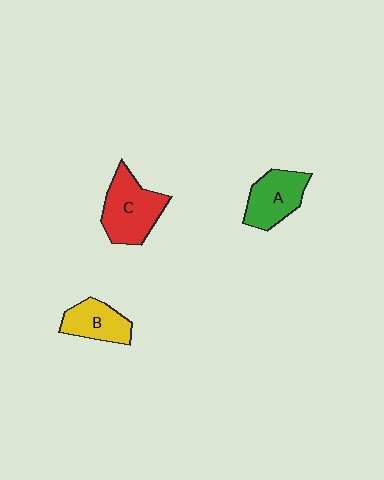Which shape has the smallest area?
Shape B (yellow).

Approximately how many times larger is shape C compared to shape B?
Approximately 1.5 times.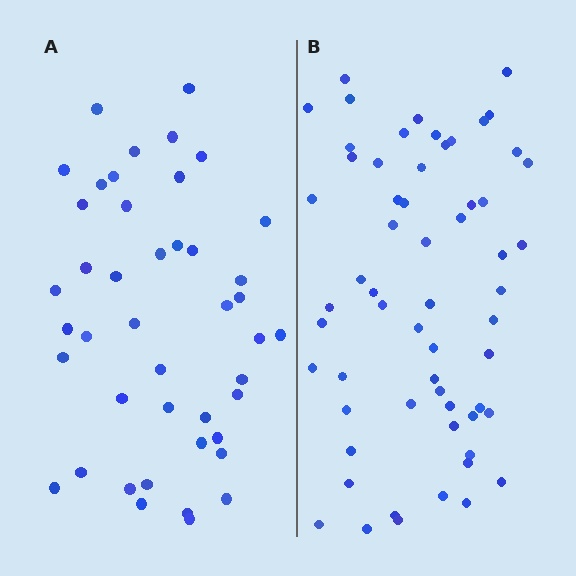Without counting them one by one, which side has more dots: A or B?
Region B (the right region) has more dots.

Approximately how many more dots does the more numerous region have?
Region B has approximately 15 more dots than region A.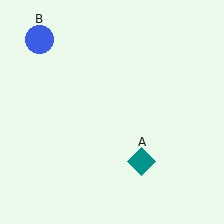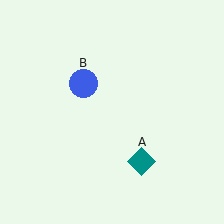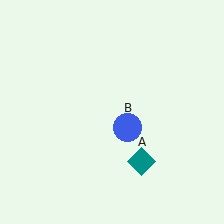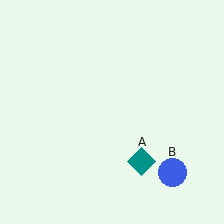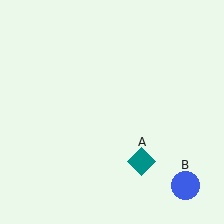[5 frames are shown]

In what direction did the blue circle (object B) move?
The blue circle (object B) moved down and to the right.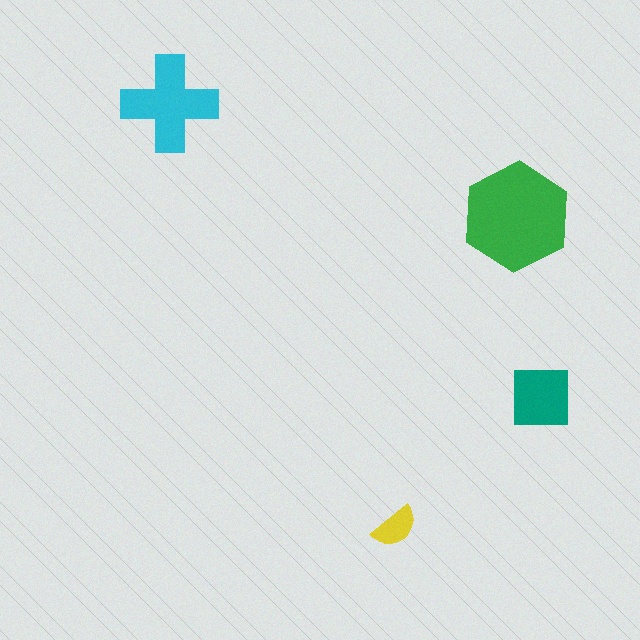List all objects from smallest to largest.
The yellow semicircle, the teal square, the cyan cross, the green hexagon.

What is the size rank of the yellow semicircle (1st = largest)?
4th.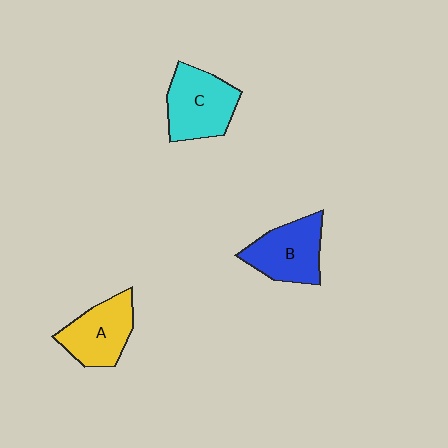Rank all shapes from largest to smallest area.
From largest to smallest: C (cyan), B (blue), A (yellow).